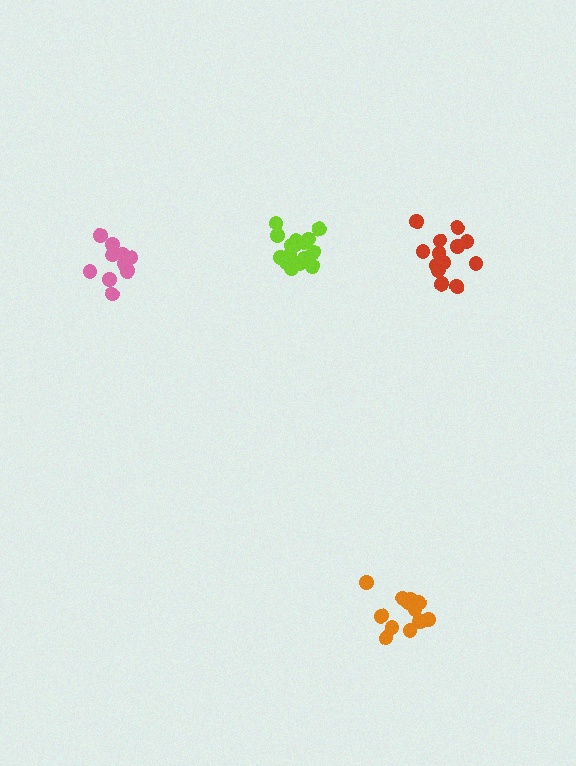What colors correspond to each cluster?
The clusters are colored: pink, lime, red, orange.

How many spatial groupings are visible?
There are 4 spatial groupings.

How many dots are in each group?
Group 1: 12 dots, Group 2: 17 dots, Group 3: 13 dots, Group 4: 13 dots (55 total).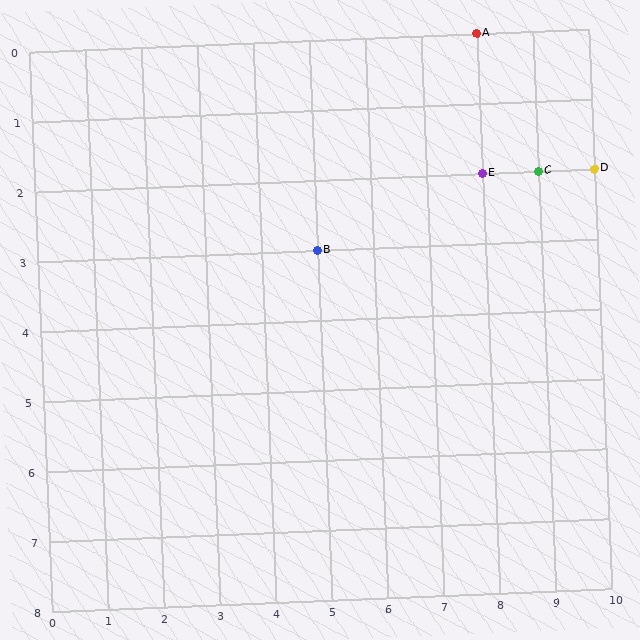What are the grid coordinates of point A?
Point A is at grid coordinates (8, 0).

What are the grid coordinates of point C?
Point C is at grid coordinates (9, 2).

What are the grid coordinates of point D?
Point D is at grid coordinates (10, 2).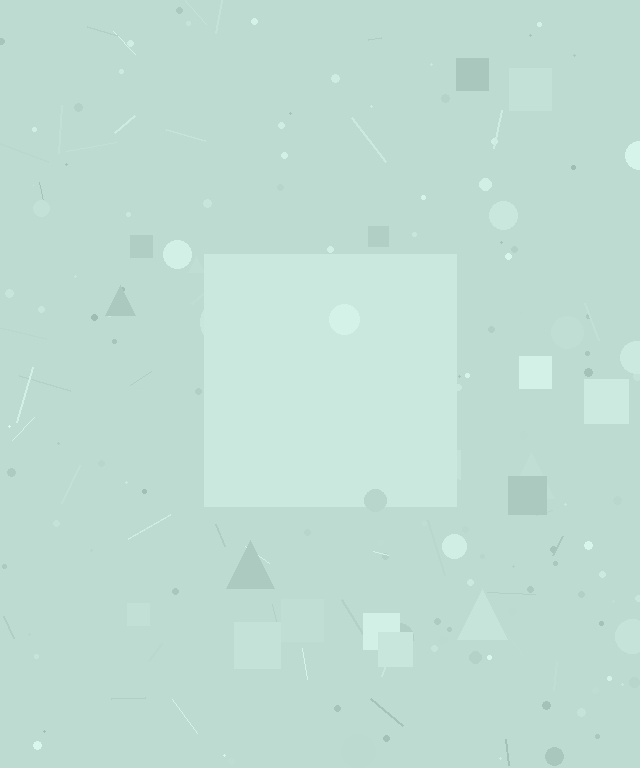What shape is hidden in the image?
A square is hidden in the image.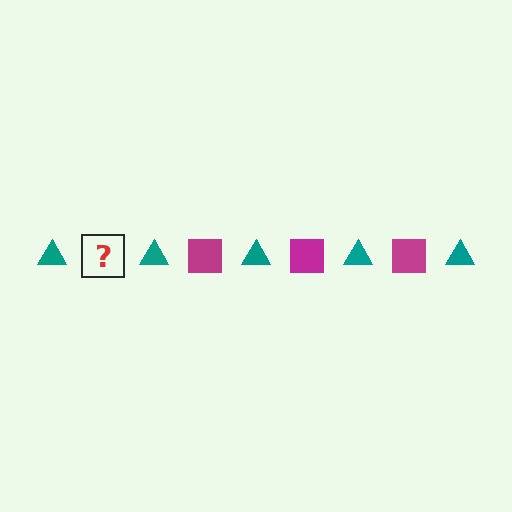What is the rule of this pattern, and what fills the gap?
The rule is that the pattern alternates between teal triangle and magenta square. The gap should be filled with a magenta square.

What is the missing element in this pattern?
The missing element is a magenta square.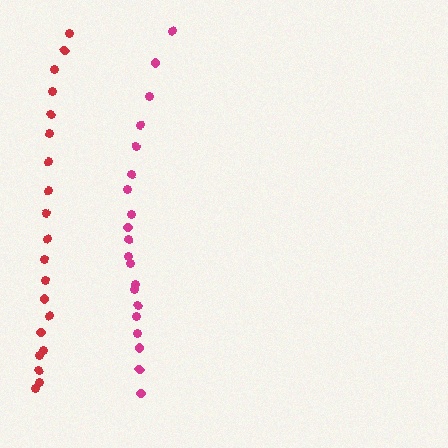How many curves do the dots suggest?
There are 2 distinct paths.